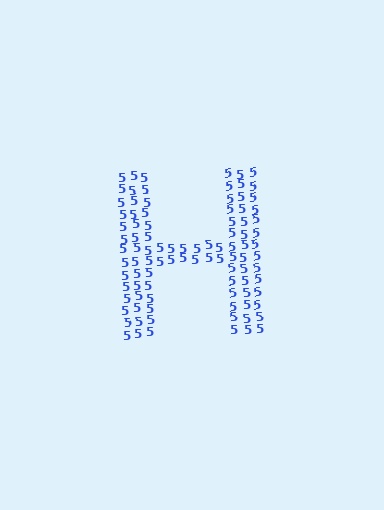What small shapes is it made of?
It is made of small digit 5's.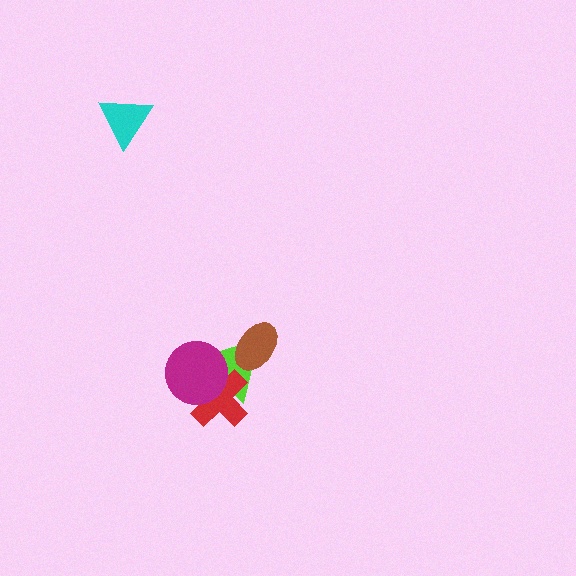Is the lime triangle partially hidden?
Yes, it is partially covered by another shape.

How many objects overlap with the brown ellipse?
1 object overlaps with the brown ellipse.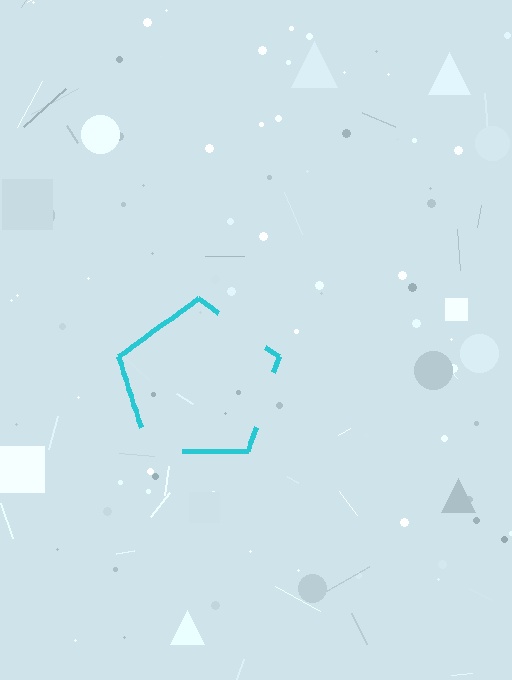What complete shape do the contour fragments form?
The contour fragments form a pentagon.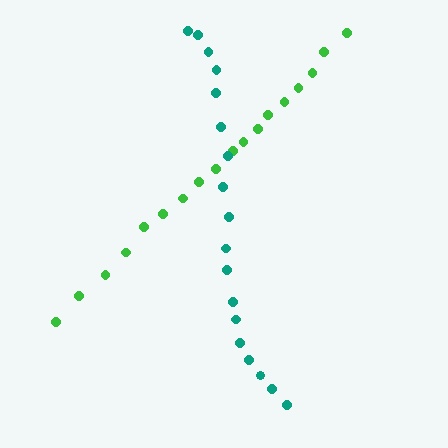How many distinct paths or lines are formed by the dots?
There are 2 distinct paths.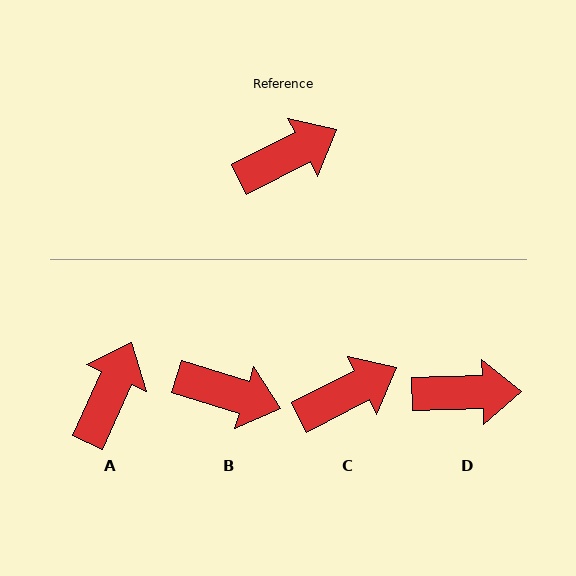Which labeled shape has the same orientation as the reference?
C.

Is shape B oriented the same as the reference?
No, it is off by about 44 degrees.